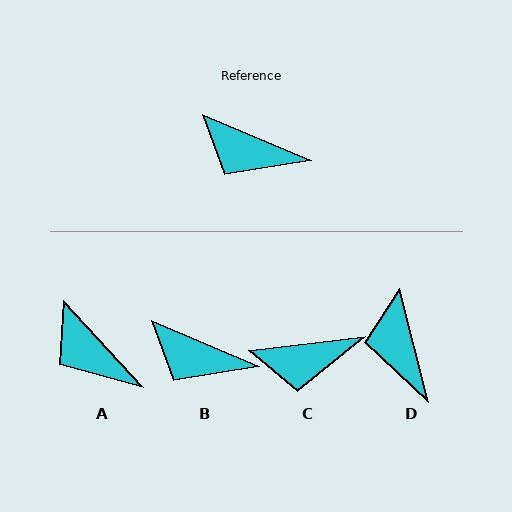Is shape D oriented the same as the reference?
No, it is off by about 52 degrees.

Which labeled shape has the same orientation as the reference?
B.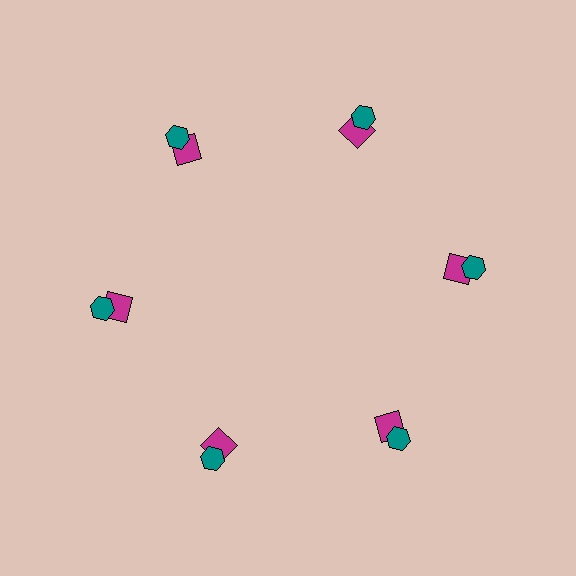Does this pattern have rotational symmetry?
Yes, this pattern has 6-fold rotational symmetry. It looks the same after rotating 60 degrees around the center.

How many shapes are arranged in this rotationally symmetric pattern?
There are 12 shapes, arranged in 6 groups of 2.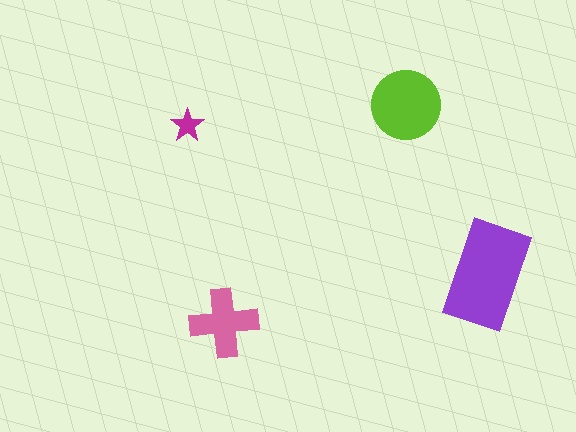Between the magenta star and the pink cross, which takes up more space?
The pink cross.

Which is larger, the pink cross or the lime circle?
The lime circle.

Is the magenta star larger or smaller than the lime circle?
Smaller.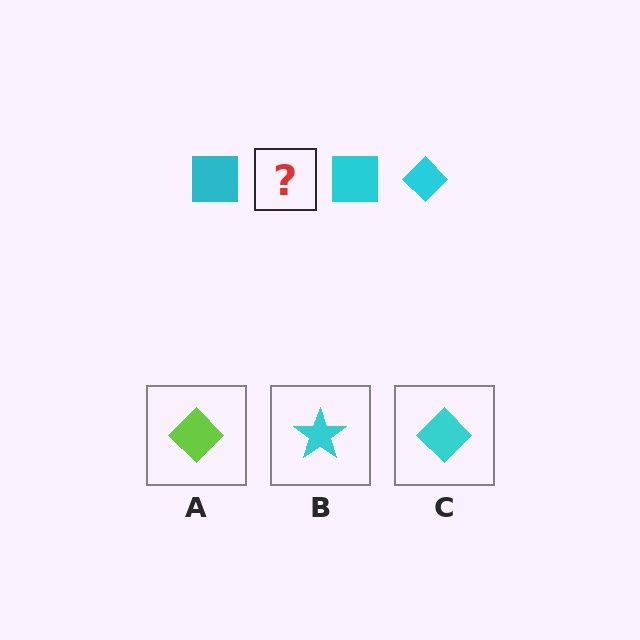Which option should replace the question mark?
Option C.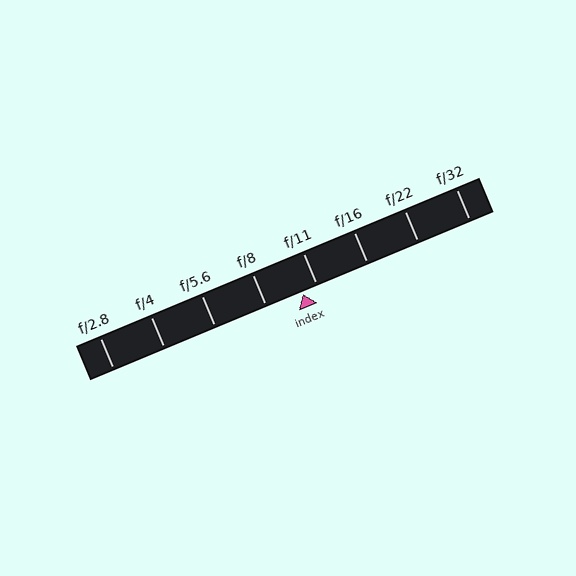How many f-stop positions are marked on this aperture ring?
There are 8 f-stop positions marked.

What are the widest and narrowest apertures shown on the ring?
The widest aperture shown is f/2.8 and the narrowest is f/32.